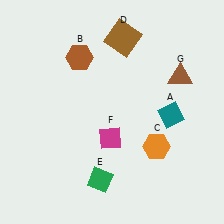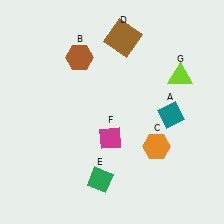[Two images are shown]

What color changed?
The triangle (G) changed from brown in Image 1 to lime in Image 2.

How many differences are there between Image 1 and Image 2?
There is 1 difference between the two images.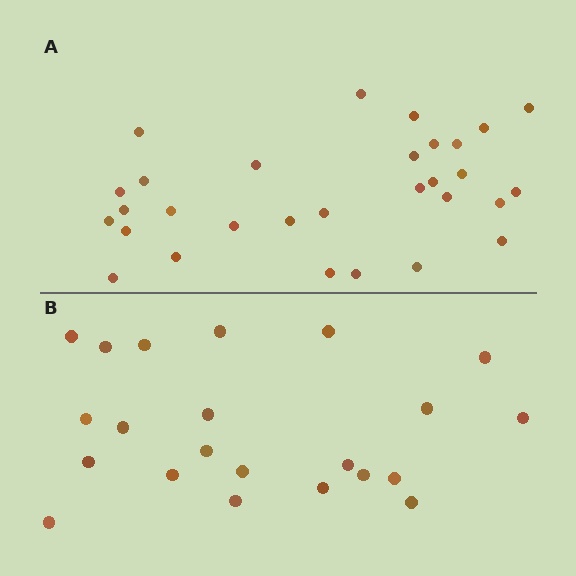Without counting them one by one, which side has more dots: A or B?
Region A (the top region) has more dots.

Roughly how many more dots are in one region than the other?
Region A has roughly 8 or so more dots than region B.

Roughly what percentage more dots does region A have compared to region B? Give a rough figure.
About 35% more.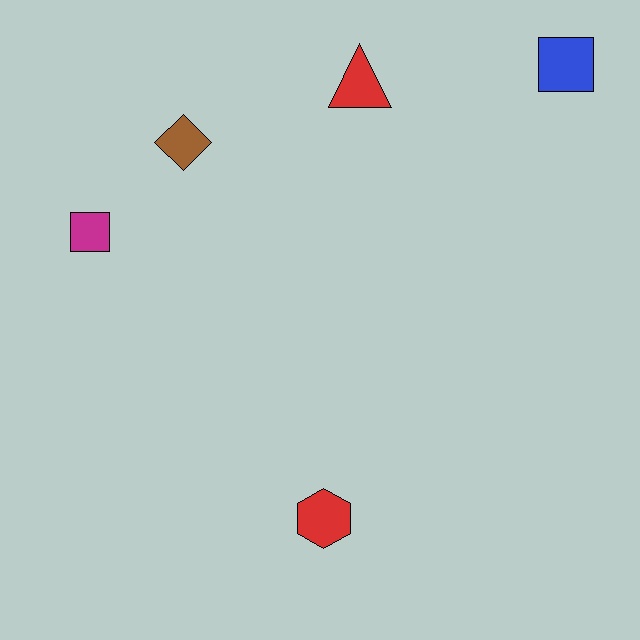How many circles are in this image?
There are no circles.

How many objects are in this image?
There are 5 objects.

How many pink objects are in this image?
There are no pink objects.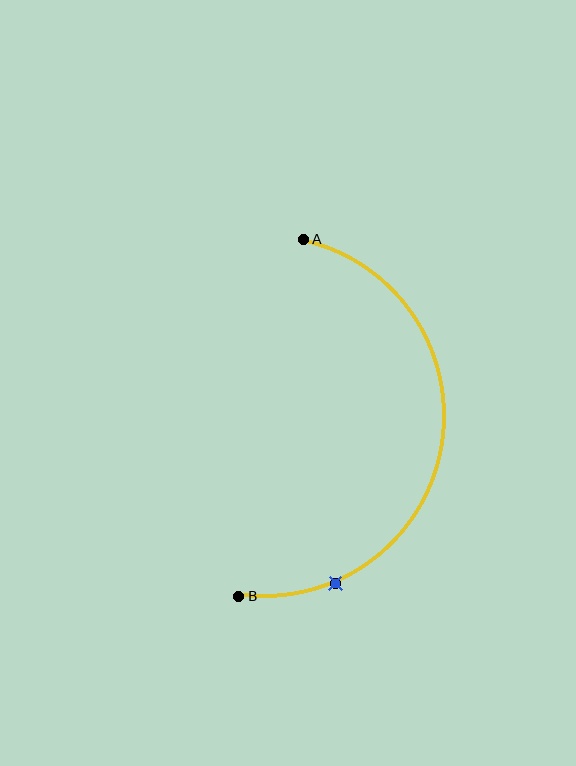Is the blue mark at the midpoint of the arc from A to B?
No. The blue mark lies on the arc but is closer to endpoint B. The arc midpoint would be at the point on the curve equidistant along the arc from both A and B.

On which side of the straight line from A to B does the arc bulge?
The arc bulges to the right of the straight line connecting A and B.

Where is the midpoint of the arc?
The arc midpoint is the point on the curve farthest from the straight line joining A and B. It sits to the right of that line.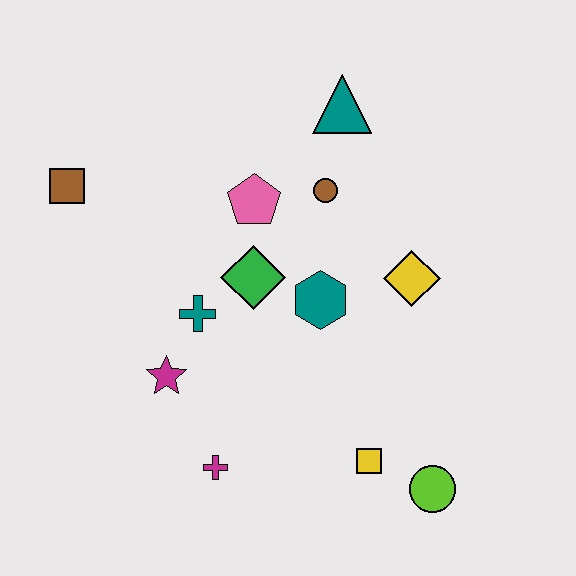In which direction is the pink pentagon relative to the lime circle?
The pink pentagon is above the lime circle.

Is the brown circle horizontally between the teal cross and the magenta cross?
No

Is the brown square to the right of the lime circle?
No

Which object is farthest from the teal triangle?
The lime circle is farthest from the teal triangle.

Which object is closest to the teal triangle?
The brown circle is closest to the teal triangle.